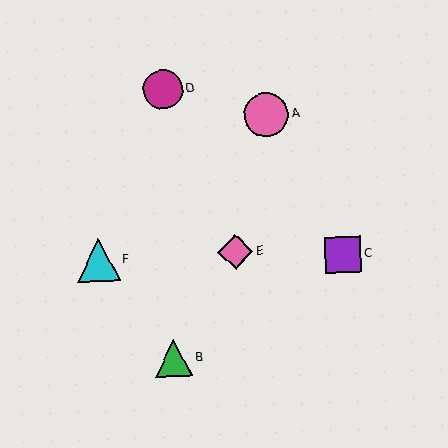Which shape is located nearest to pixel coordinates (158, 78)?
The magenta circle (labeled D) at (163, 89) is nearest to that location.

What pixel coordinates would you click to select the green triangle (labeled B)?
Click at (174, 358) to select the green triangle B.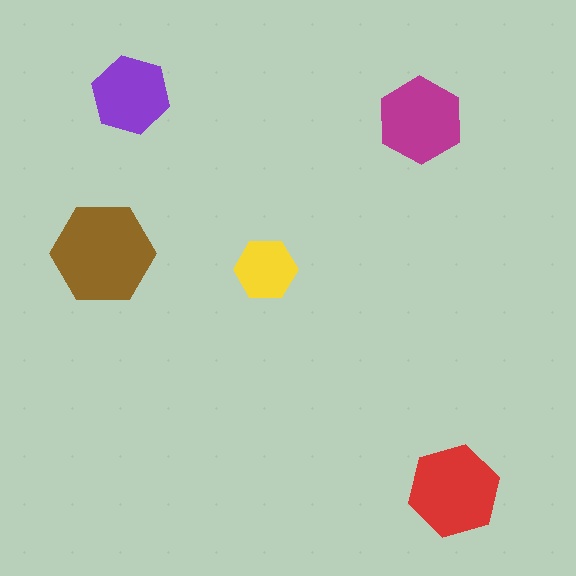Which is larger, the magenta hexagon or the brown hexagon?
The brown one.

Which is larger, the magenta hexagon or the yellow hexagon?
The magenta one.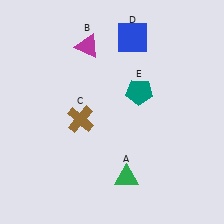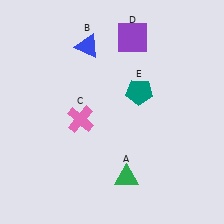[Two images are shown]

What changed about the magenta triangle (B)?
In Image 1, B is magenta. In Image 2, it changed to blue.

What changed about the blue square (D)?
In Image 1, D is blue. In Image 2, it changed to purple.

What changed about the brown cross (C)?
In Image 1, C is brown. In Image 2, it changed to pink.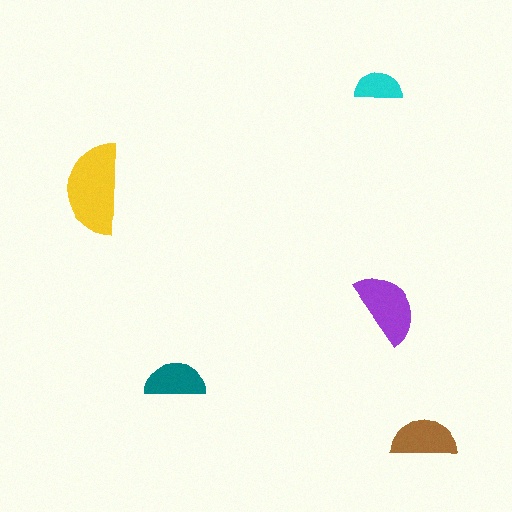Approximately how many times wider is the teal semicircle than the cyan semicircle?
About 1.5 times wider.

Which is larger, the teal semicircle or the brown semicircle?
The brown one.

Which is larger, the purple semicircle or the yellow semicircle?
The yellow one.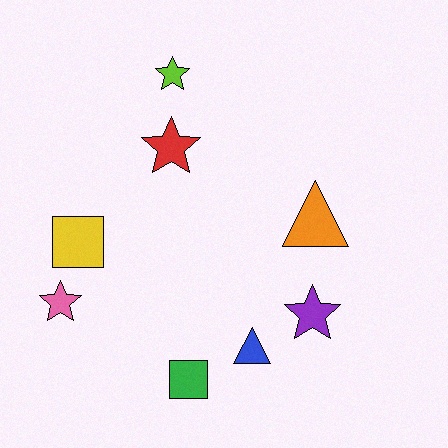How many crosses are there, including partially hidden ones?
There are no crosses.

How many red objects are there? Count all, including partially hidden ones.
There is 1 red object.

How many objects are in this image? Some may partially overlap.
There are 8 objects.